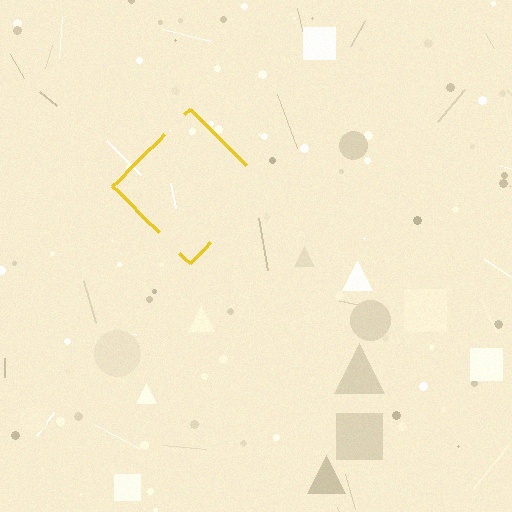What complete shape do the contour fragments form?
The contour fragments form a diamond.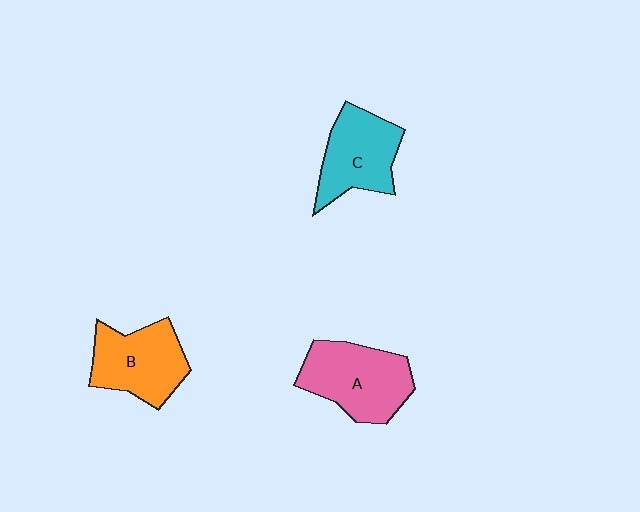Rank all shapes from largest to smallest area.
From largest to smallest: A (pink), B (orange), C (cyan).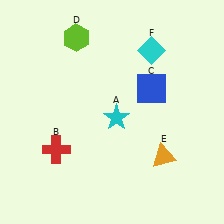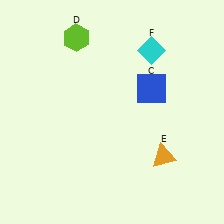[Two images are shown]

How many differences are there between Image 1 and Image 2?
There are 2 differences between the two images.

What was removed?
The cyan star (A), the red cross (B) were removed in Image 2.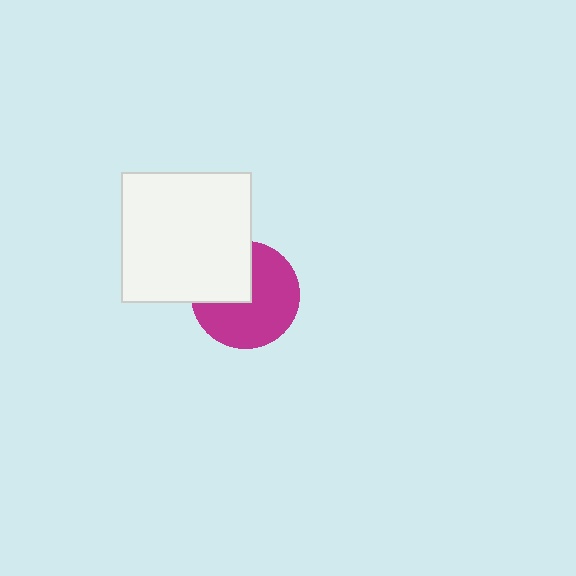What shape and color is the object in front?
The object in front is a white square.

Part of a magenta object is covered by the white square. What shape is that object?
It is a circle.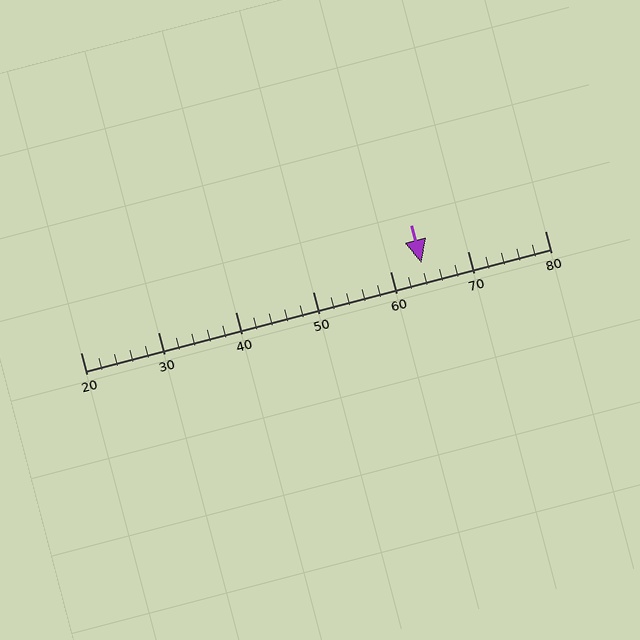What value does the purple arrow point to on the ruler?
The purple arrow points to approximately 64.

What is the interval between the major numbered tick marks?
The major tick marks are spaced 10 units apart.